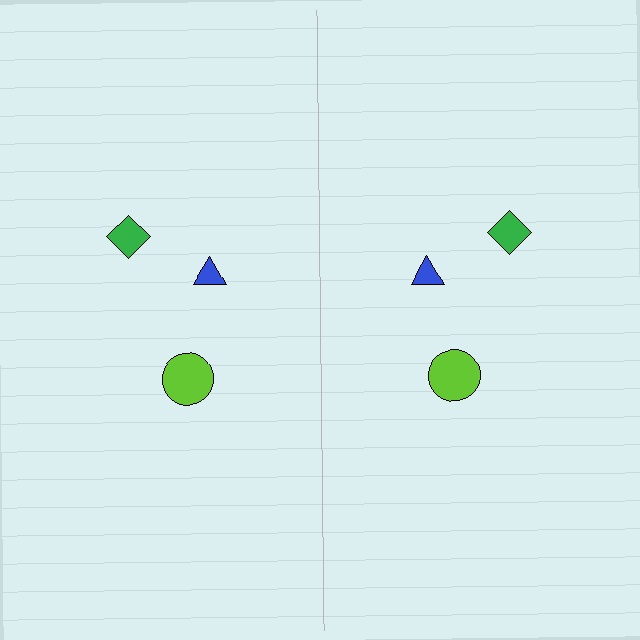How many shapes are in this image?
There are 6 shapes in this image.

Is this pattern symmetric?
Yes, this pattern has bilateral (reflection) symmetry.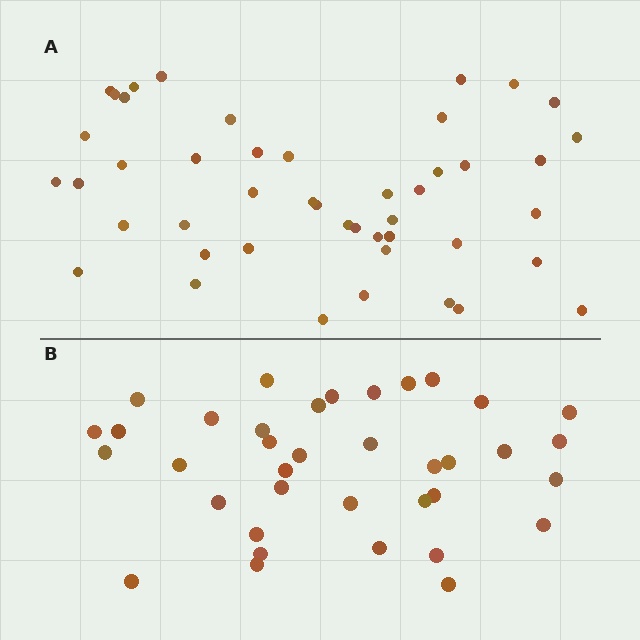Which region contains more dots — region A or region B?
Region A (the top region) has more dots.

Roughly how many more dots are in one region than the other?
Region A has roughly 8 or so more dots than region B.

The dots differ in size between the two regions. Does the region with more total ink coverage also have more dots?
No. Region B has more total ink coverage because its dots are larger, but region A actually contains more individual dots. Total area can be misleading — the number of items is what matters here.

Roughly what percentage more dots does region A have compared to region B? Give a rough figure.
About 25% more.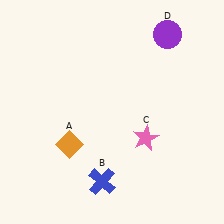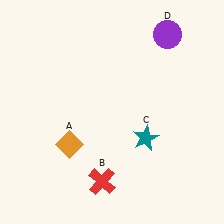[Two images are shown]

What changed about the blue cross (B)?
In Image 1, B is blue. In Image 2, it changed to red.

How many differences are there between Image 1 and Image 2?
There are 2 differences between the two images.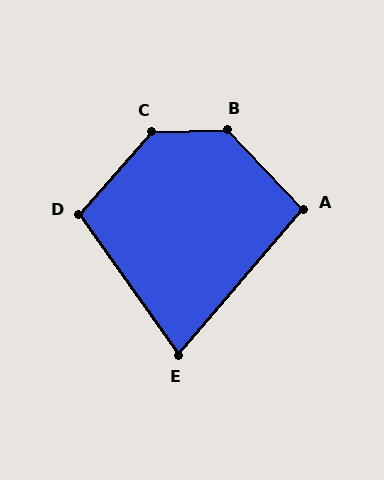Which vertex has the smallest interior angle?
E, at approximately 76 degrees.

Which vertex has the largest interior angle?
C, at approximately 132 degrees.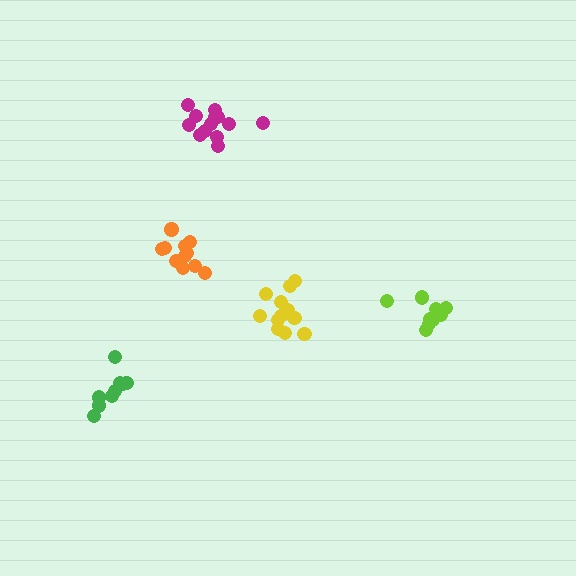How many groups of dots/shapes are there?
There are 5 groups.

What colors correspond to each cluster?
The clusters are colored: green, yellow, lime, magenta, orange.